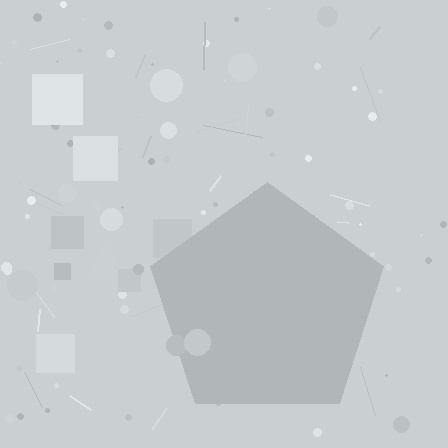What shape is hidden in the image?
A pentagon is hidden in the image.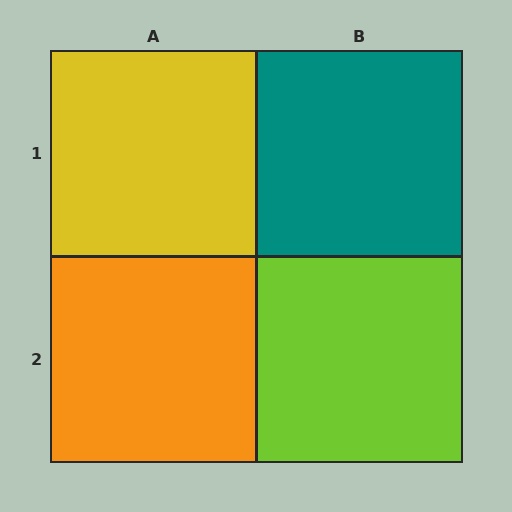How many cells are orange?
1 cell is orange.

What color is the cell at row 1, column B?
Teal.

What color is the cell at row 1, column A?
Yellow.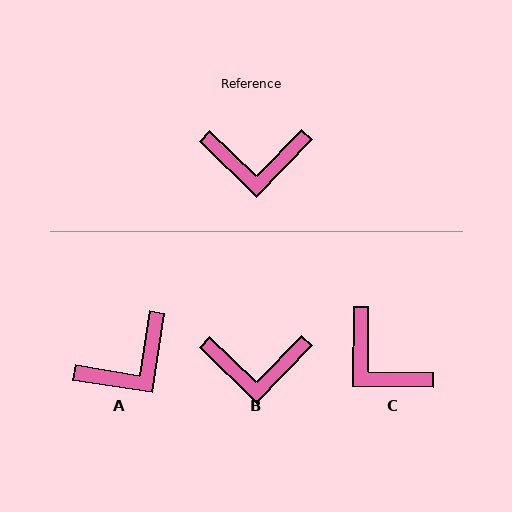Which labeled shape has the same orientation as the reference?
B.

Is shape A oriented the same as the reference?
No, it is off by about 35 degrees.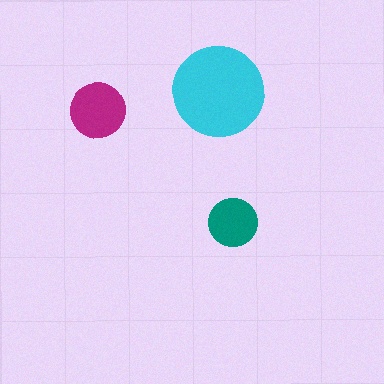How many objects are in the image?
There are 3 objects in the image.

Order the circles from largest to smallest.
the cyan one, the magenta one, the teal one.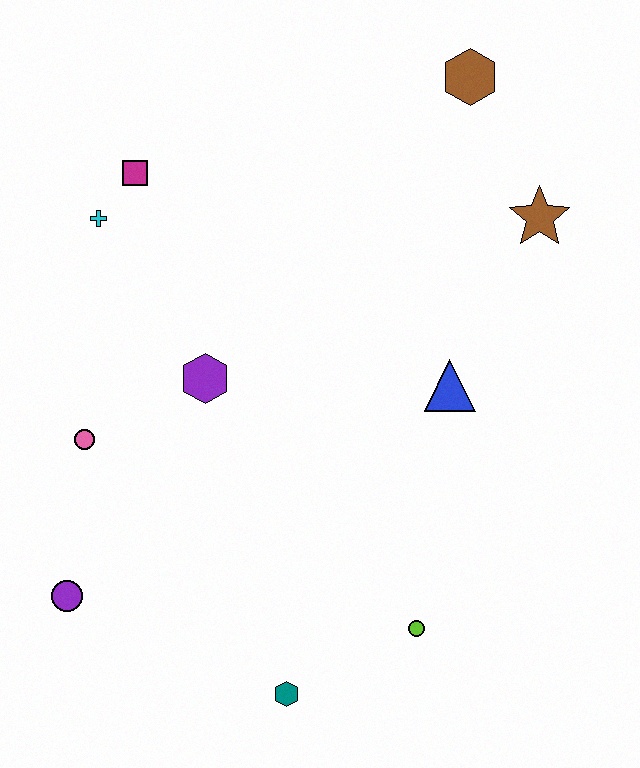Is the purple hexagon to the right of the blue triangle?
No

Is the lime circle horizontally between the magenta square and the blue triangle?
Yes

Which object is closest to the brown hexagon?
The brown star is closest to the brown hexagon.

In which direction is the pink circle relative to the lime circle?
The pink circle is to the left of the lime circle.